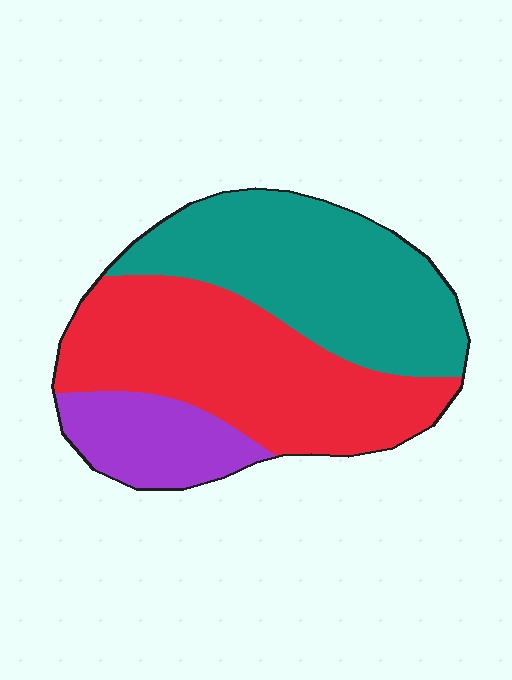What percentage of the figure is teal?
Teal takes up between a third and a half of the figure.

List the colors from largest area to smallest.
From largest to smallest: red, teal, purple.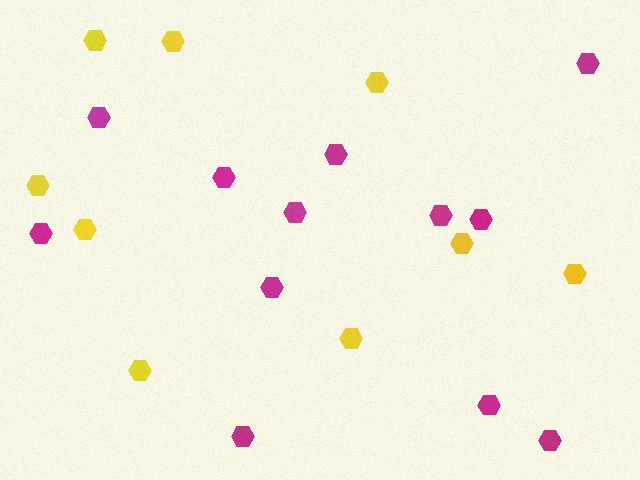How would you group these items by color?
There are 2 groups: one group of yellow hexagons (9) and one group of magenta hexagons (12).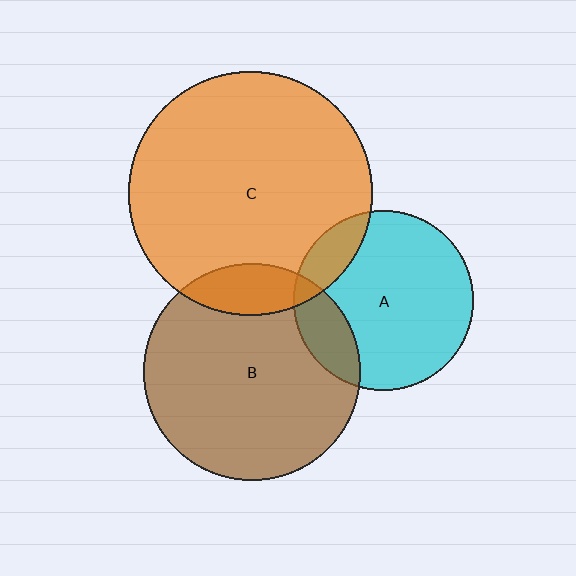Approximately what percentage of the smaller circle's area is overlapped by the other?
Approximately 15%.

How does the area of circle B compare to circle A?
Approximately 1.5 times.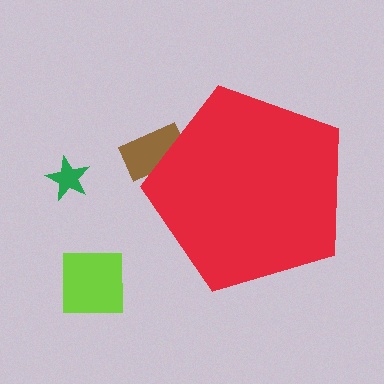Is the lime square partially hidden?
No, the lime square is fully visible.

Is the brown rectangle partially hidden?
Yes, the brown rectangle is partially hidden behind the red pentagon.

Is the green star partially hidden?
No, the green star is fully visible.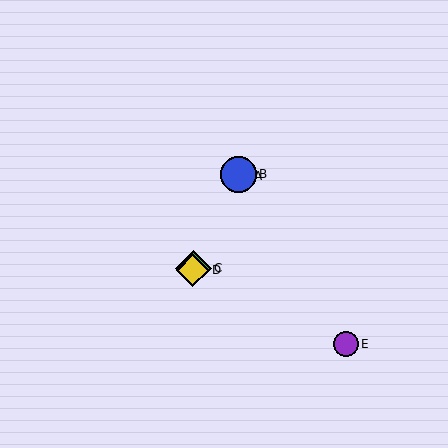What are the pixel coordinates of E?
Object E is at (346, 344).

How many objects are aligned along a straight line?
4 objects (A, B, C, D) are aligned along a straight line.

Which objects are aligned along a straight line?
Objects A, B, C, D are aligned along a straight line.